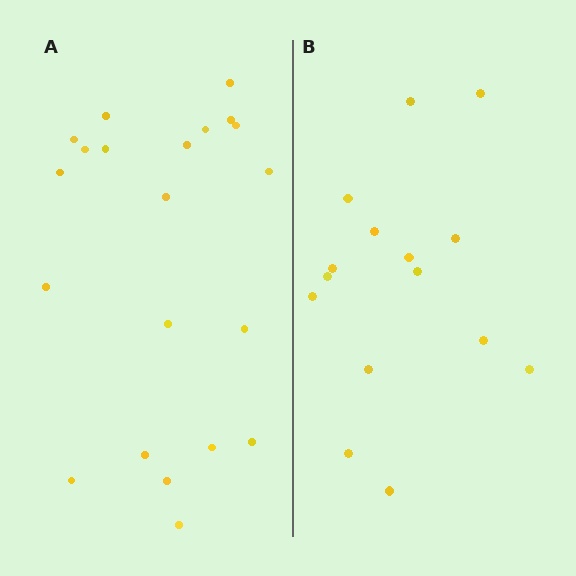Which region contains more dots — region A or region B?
Region A (the left region) has more dots.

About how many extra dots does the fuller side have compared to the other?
Region A has about 6 more dots than region B.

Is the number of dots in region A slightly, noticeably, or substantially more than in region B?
Region A has noticeably more, but not dramatically so. The ratio is roughly 1.4 to 1.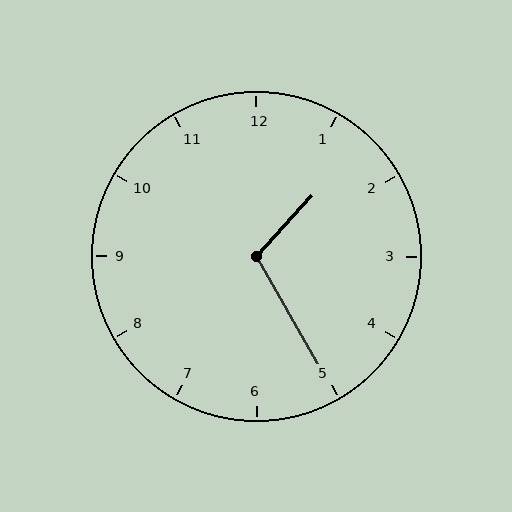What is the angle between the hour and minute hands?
Approximately 108 degrees.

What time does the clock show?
1:25.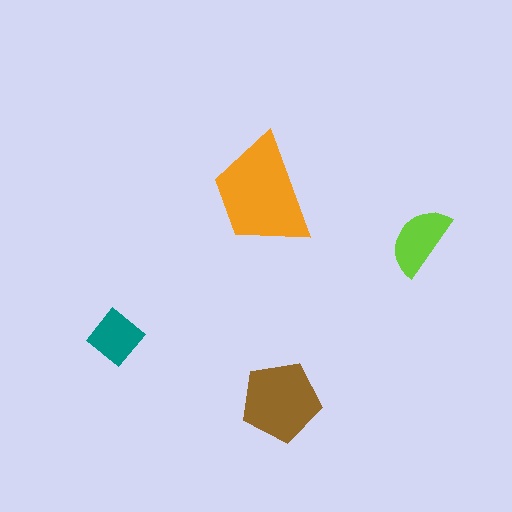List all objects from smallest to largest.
The teal diamond, the lime semicircle, the brown pentagon, the orange trapezoid.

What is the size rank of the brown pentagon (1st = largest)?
2nd.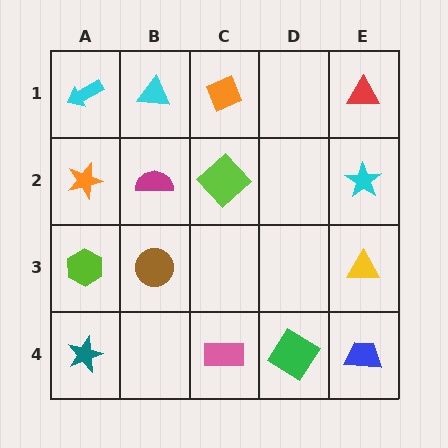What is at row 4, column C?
A pink rectangle.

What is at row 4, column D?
A green diamond.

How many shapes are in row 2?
4 shapes.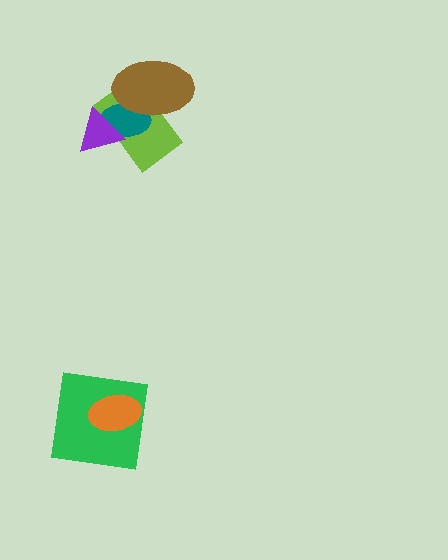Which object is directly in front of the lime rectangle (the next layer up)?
The teal ellipse is directly in front of the lime rectangle.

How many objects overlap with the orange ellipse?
1 object overlaps with the orange ellipse.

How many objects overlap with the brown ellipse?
2 objects overlap with the brown ellipse.